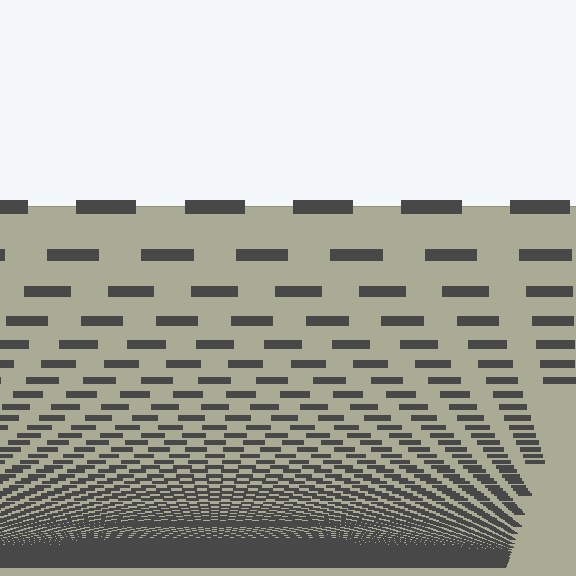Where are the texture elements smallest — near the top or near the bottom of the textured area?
Near the bottom.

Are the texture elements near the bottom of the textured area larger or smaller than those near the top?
Smaller. The gradient is inverted — elements near the bottom are smaller and denser.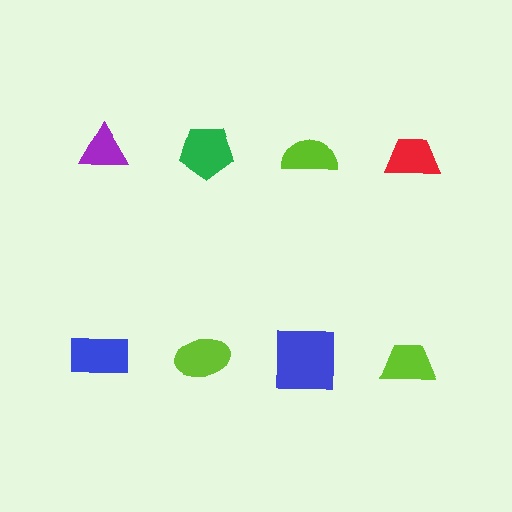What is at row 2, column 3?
A blue square.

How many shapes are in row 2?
4 shapes.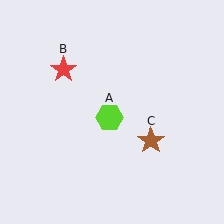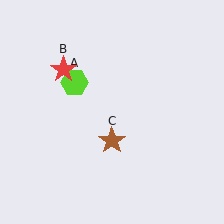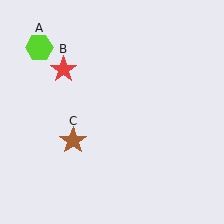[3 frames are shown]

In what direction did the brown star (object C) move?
The brown star (object C) moved left.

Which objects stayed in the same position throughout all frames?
Red star (object B) remained stationary.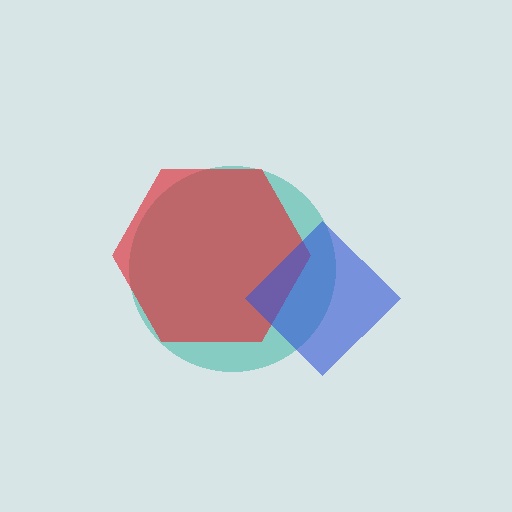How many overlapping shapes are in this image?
There are 3 overlapping shapes in the image.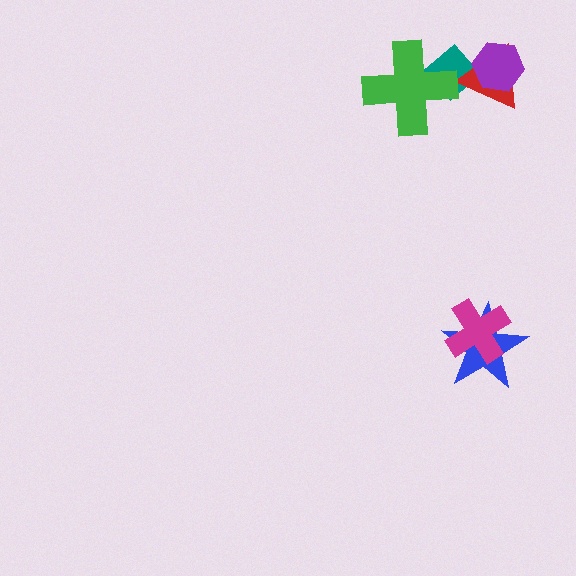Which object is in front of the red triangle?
The purple hexagon is in front of the red triangle.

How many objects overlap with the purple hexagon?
2 objects overlap with the purple hexagon.